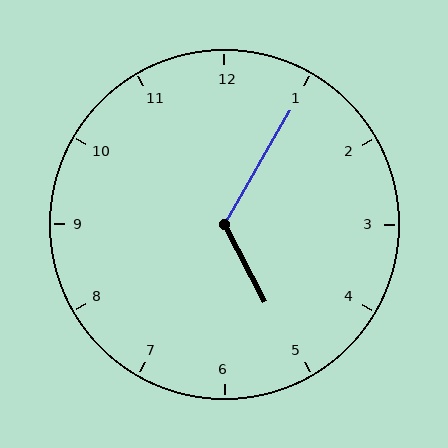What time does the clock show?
5:05.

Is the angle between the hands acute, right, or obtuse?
It is obtuse.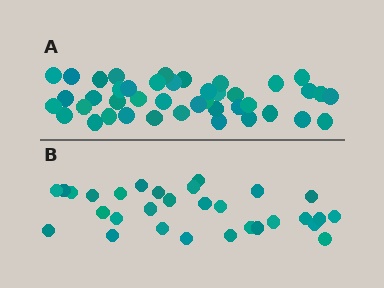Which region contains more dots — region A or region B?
Region A (the top region) has more dots.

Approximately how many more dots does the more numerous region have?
Region A has roughly 12 or so more dots than region B.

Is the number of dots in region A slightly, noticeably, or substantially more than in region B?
Region A has noticeably more, but not dramatically so. The ratio is roughly 1.4 to 1.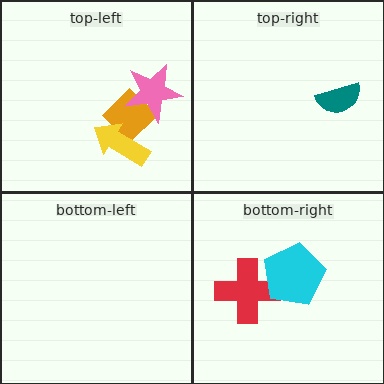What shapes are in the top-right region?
The teal semicircle.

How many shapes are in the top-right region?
1.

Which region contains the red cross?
The bottom-right region.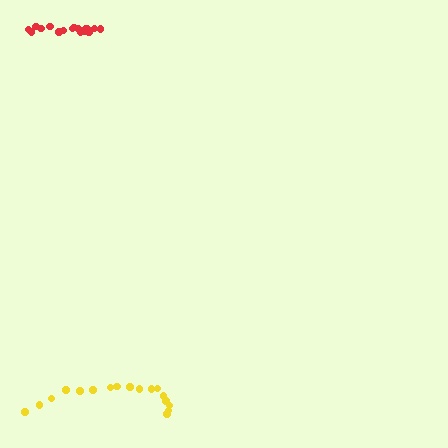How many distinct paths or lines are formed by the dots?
There are 2 distinct paths.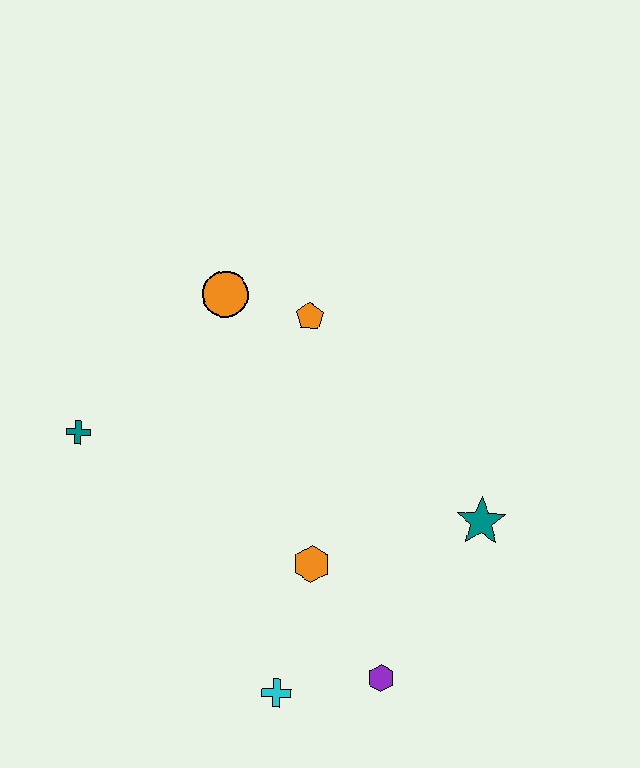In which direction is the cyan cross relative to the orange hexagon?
The cyan cross is below the orange hexagon.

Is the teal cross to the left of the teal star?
Yes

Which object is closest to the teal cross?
The orange circle is closest to the teal cross.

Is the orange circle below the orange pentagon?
No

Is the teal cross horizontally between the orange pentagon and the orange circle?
No